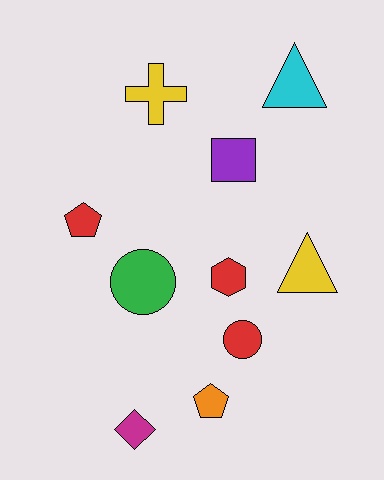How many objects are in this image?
There are 10 objects.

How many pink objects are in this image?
There are no pink objects.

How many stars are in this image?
There are no stars.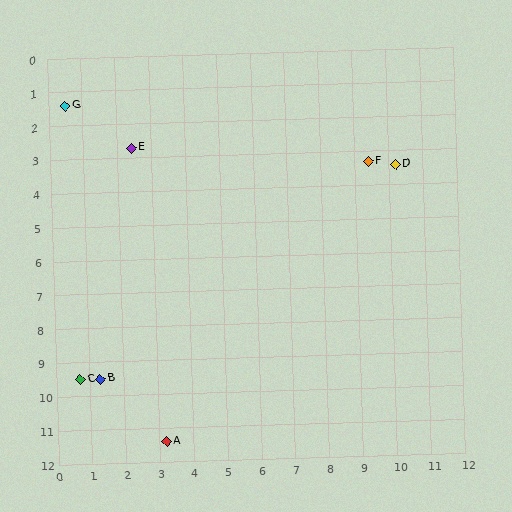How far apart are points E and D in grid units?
Points E and D are about 7.8 grid units apart.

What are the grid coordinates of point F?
Point F is at approximately (9.4, 3.3).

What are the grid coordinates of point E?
Point E is at approximately (2.4, 2.7).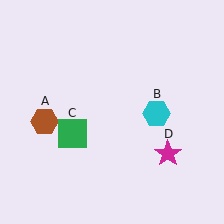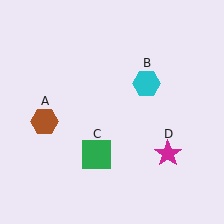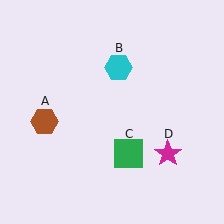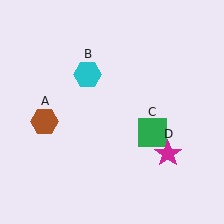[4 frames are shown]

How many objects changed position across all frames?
2 objects changed position: cyan hexagon (object B), green square (object C).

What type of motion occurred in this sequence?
The cyan hexagon (object B), green square (object C) rotated counterclockwise around the center of the scene.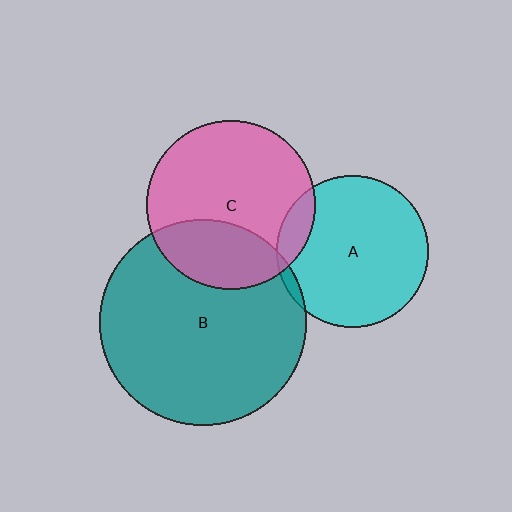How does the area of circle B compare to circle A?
Approximately 1.9 times.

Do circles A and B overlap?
Yes.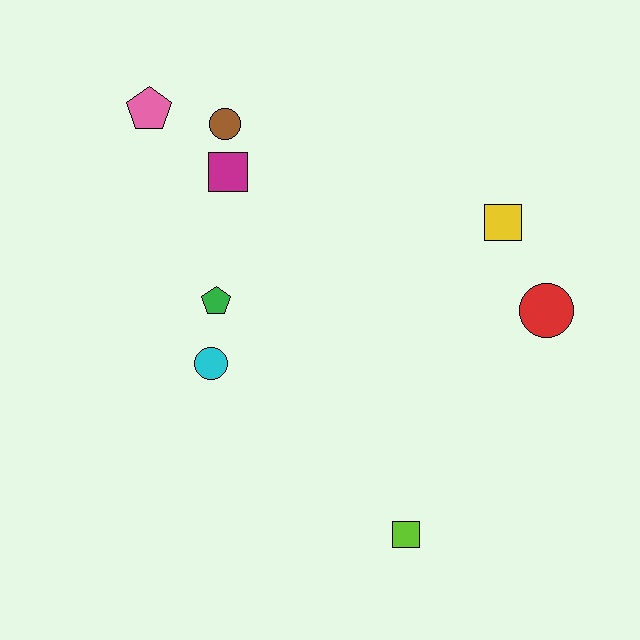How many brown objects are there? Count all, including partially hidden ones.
There is 1 brown object.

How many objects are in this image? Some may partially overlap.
There are 8 objects.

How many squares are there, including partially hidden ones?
There are 3 squares.